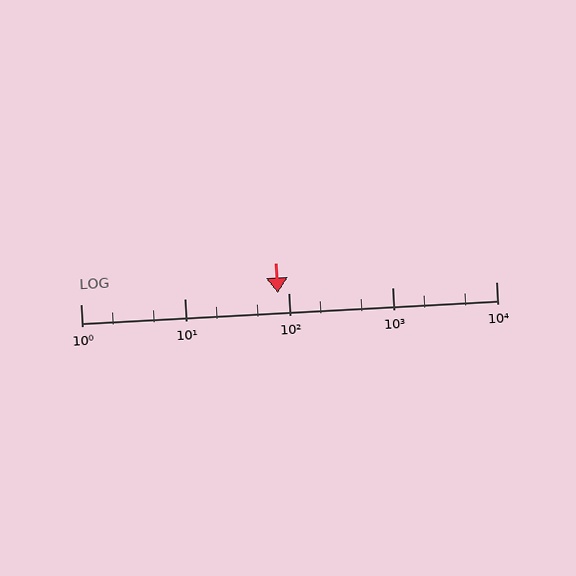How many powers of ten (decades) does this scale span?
The scale spans 4 decades, from 1 to 10000.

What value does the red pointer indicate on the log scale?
The pointer indicates approximately 80.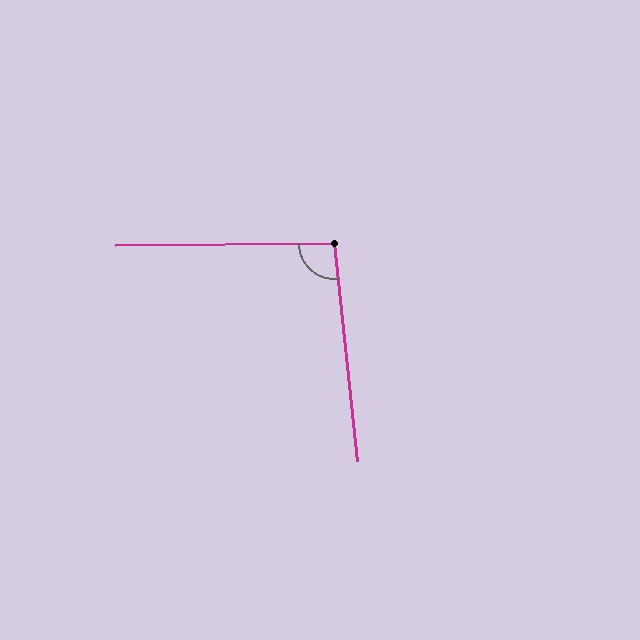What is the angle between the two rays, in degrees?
Approximately 95 degrees.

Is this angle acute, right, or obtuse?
It is obtuse.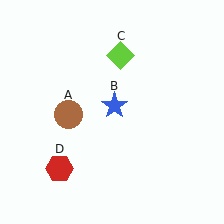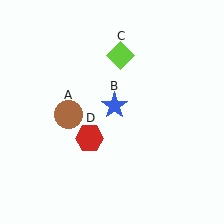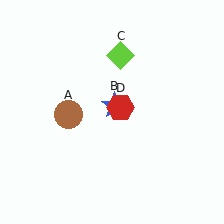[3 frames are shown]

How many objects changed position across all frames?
1 object changed position: red hexagon (object D).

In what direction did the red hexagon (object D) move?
The red hexagon (object D) moved up and to the right.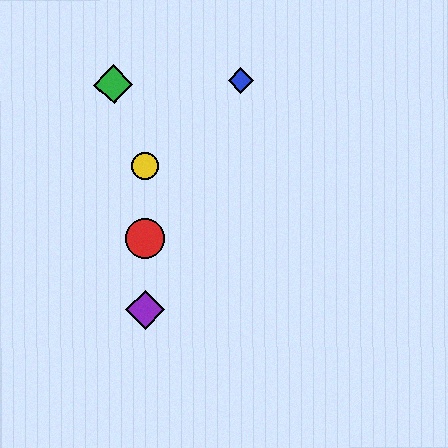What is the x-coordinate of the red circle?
The red circle is at x≈145.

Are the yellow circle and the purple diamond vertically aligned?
Yes, both are at x≈145.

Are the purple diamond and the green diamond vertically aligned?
No, the purple diamond is at x≈145 and the green diamond is at x≈114.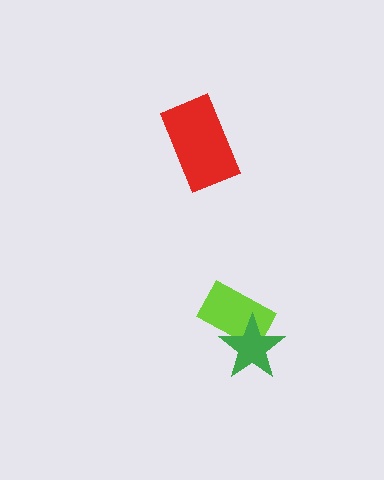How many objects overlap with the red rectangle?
0 objects overlap with the red rectangle.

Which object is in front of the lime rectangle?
The green star is in front of the lime rectangle.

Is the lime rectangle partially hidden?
Yes, it is partially covered by another shape.